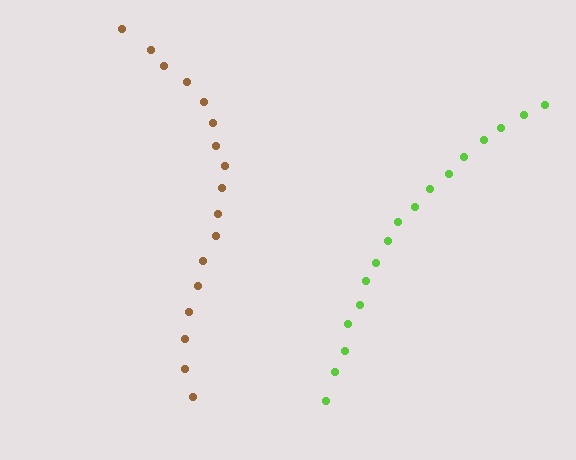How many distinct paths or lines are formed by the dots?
There are 2 distinct paths.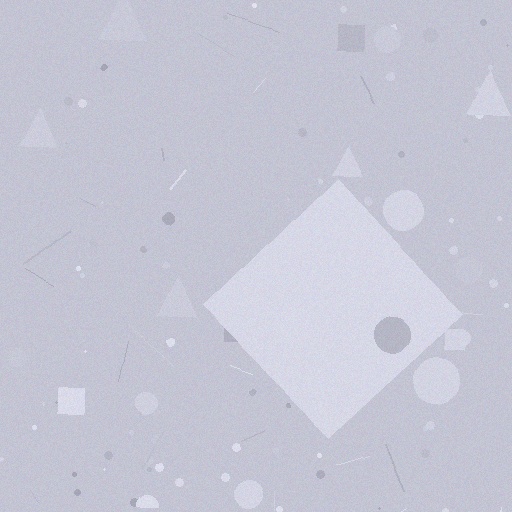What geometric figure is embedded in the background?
A diamond is embedded in the background.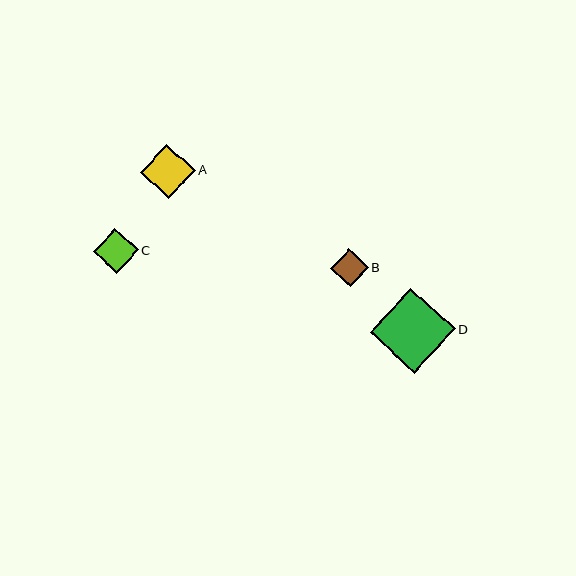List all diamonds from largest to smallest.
From largest to smallest: D, A, C, B.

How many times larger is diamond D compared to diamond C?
Diamond D is approximately 1.9 times the size of diamond C.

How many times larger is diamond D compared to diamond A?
Diamond D is approximately 1.6 times the size of diamond A.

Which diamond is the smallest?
Diamond B is the smallest with a size of approximately 38 pixels.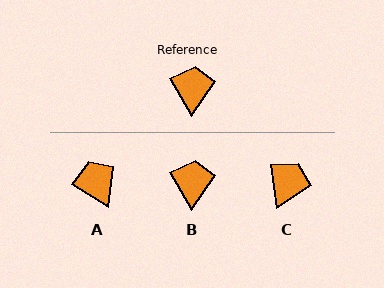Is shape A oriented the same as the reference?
No, it is off by about 28 degrees.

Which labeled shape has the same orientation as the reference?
B.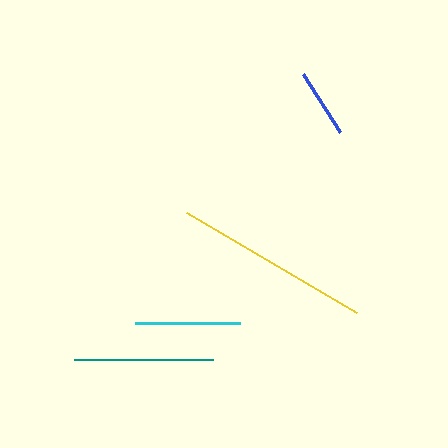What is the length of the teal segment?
The teal segment is approximately 139 pixels long.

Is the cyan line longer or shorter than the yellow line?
The yellow line is longer than the cyan line.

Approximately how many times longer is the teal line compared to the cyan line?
The teal line is approximately 1.3 times the length of the cyan line.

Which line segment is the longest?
The yellow line is the longest at approximately 197 pixels.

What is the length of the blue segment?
The blue segment is approximately 69 pixels long.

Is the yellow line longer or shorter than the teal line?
The yellow line is longer than the teal line.